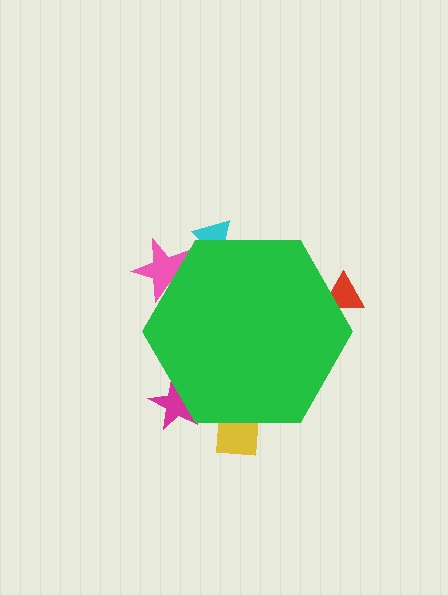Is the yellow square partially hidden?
Yes, the yellow square is partially hidden behind the green hexagon.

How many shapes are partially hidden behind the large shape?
5 shapes are partially hidden.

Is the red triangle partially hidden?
Yes, the red triangle is partially hidden behind the green hexagon.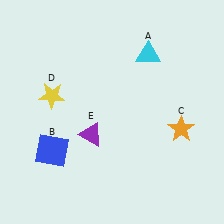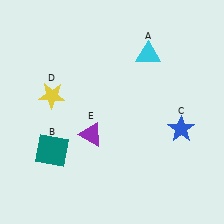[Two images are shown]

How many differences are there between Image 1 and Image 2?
There are 2 differences between the two images.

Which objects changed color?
B changed from blue to teal. C changed from orange to blue.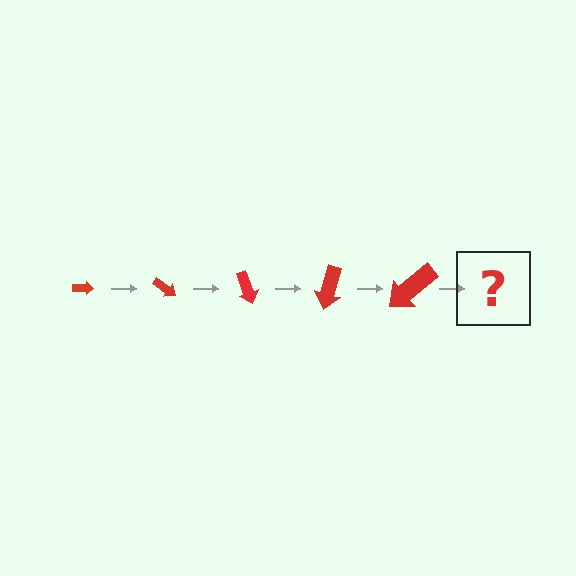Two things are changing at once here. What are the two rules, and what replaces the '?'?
The two rules are that the arrow grows larger each step and it rotates 35 degrees each step. The '?' should be an arrow, larger than the previous one and rotated 175 degrees from the start.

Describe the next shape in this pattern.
It should be an arrow, larger than the previous one and rotated 175 degrees from the start.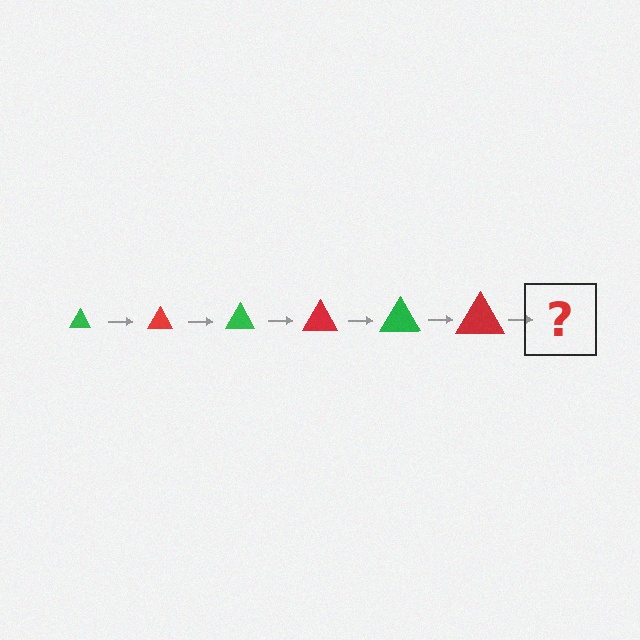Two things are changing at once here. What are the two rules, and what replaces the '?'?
The two rules are that the triangle grows larger each step and the color cycles through green and red. The '?' should be a green triangle, larger than the previous one.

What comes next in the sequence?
The next element should be a green triangle, larger than the previous one.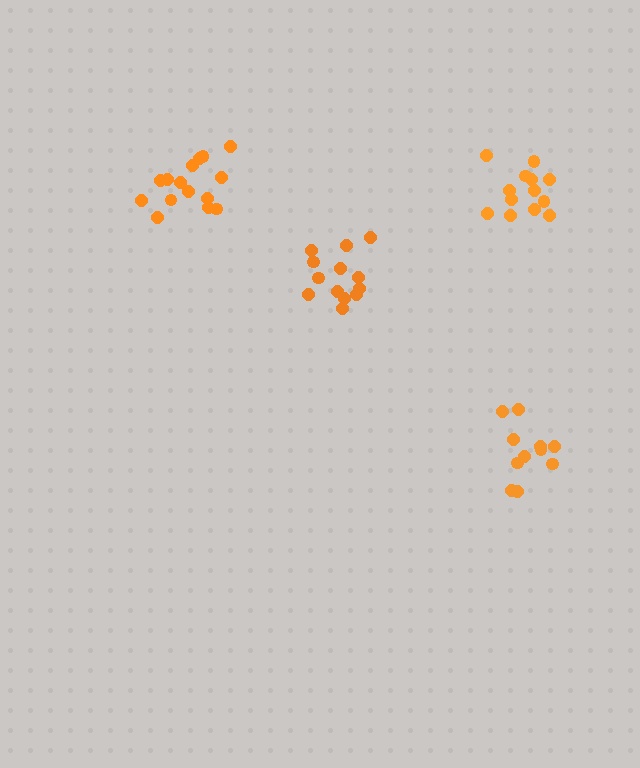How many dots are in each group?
Group 1: 11 dots, Group 2: 13 dots, Group 3: 15 dots, Group 4: 13 dots (52 total).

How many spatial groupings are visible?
There are 4 spatial groupings.